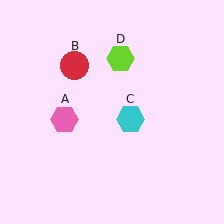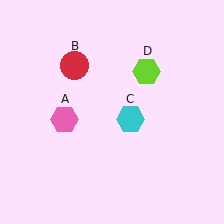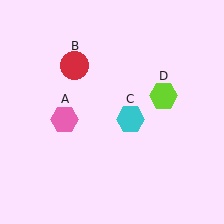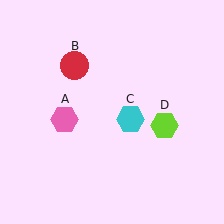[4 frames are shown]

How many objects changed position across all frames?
1 object changed position: lime hexagon (object D).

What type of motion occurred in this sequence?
The lime hexagon (object D) rotated clockwise around the center of the scene.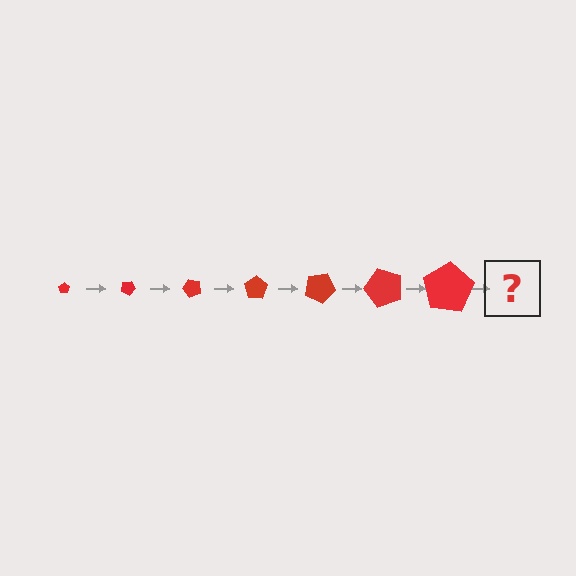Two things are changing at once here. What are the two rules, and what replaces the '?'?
The two rules are that the pentagon grows larger each step and it rotates 25 degrees each step. The '?' should be a pentagon, larger than the previous one and rotated 175 degrees from the start.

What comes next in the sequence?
The next element should be a pentagon, larger than the previous one and rotated 175 degrees from the start.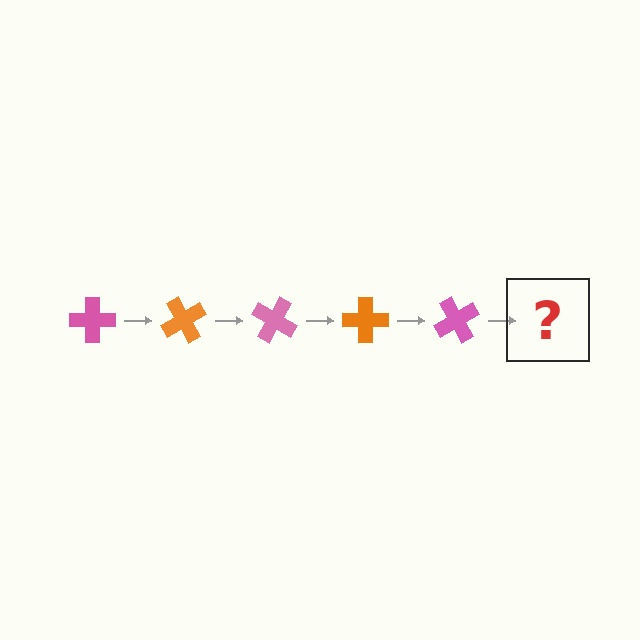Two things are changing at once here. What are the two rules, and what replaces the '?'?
The two rules are that it rotates 60 degrees each step and the color cycles through pink and orange. The '?' should be an orange cross, rotated 300 degrees from the start.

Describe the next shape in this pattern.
It should be an orange cross, rotated 300 degrees from the start.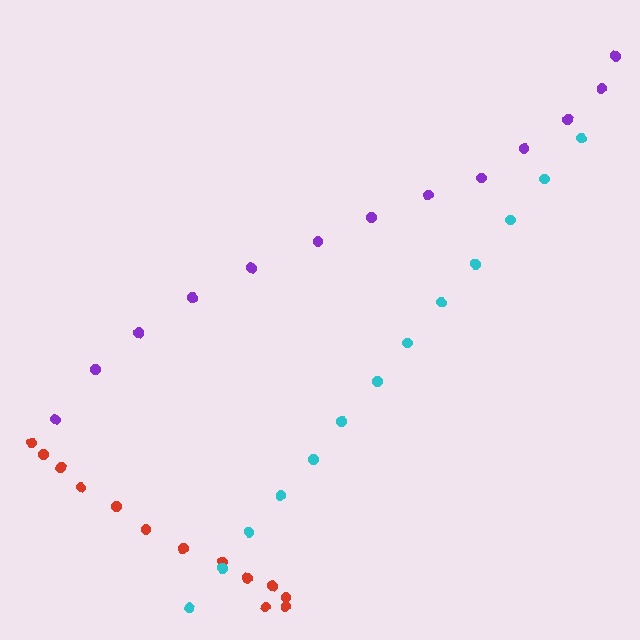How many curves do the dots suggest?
There are 3 distinct paths.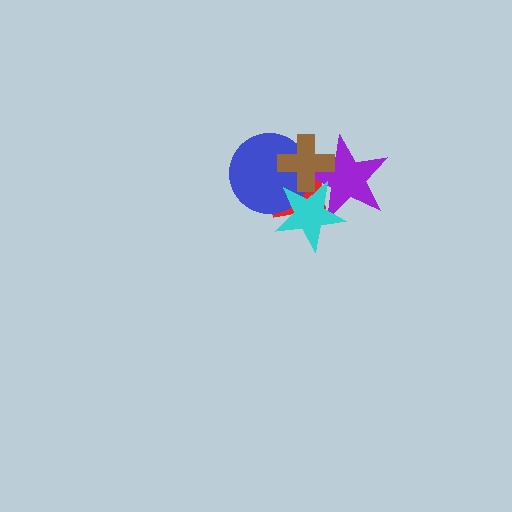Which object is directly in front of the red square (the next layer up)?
The blue circle is directly in front of the red square.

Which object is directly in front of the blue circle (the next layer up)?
The brown cross is directly in front of the blue circle.